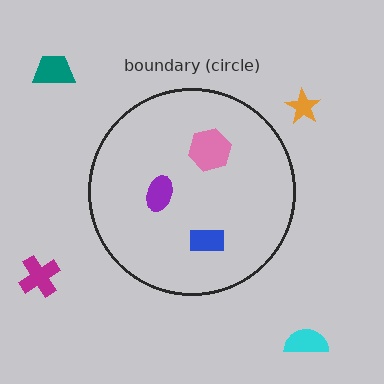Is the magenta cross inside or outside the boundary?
Outside.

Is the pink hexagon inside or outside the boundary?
Inside.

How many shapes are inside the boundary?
3 inside, 4 outside.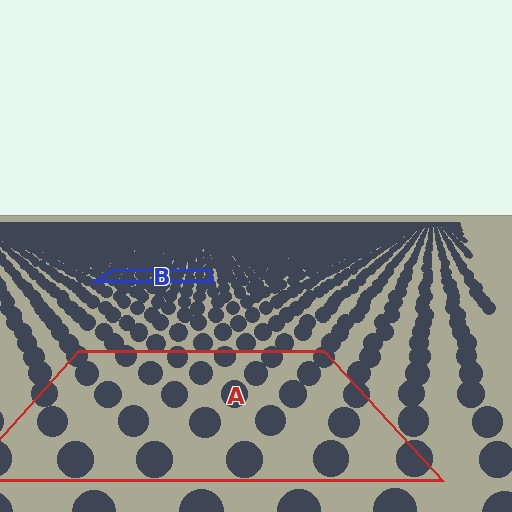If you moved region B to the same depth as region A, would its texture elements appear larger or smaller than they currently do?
They would appear larger. At a closer depth, the same texture elements are projected at a bigger on-screen size.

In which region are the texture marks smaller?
The texture marks are smaller in region B, because it is farther away.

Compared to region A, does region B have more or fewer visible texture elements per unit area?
Region B has more texture elements per unit area — they are packed more densely because it is farther away.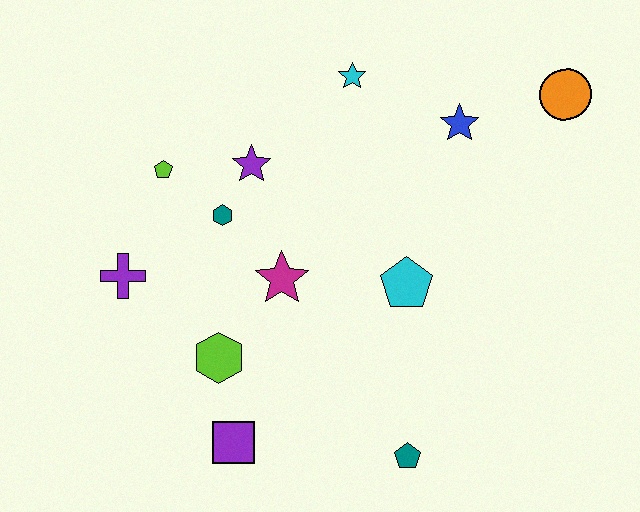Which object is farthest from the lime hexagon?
The orange circle is farthest from the lime hexagon.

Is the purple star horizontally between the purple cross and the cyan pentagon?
Yes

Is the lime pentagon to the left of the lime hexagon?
Yes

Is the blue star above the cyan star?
No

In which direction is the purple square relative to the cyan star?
The purple square is below the cyan star.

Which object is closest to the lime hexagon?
The purple square is closest to the lime hexagon.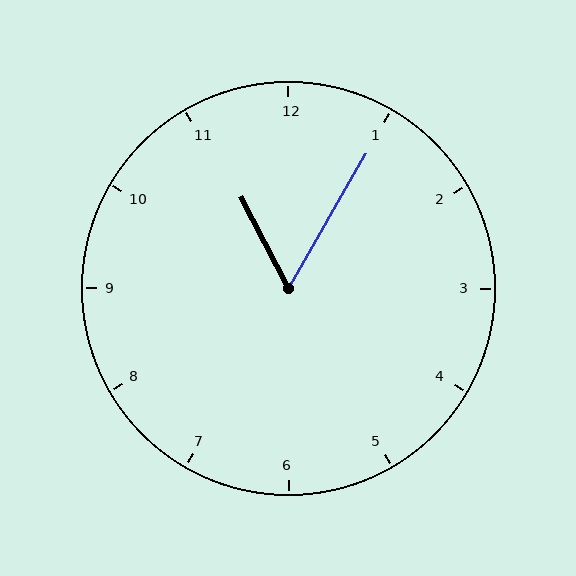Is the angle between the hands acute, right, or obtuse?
It is acute.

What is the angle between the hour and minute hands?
Approximately 58 degrees.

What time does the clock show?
11:05.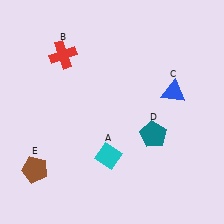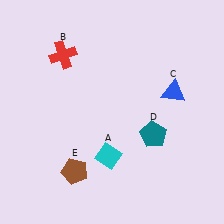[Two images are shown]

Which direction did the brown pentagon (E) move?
The brown pentagon (E) moved right.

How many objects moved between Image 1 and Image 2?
1 object moved between the two images.